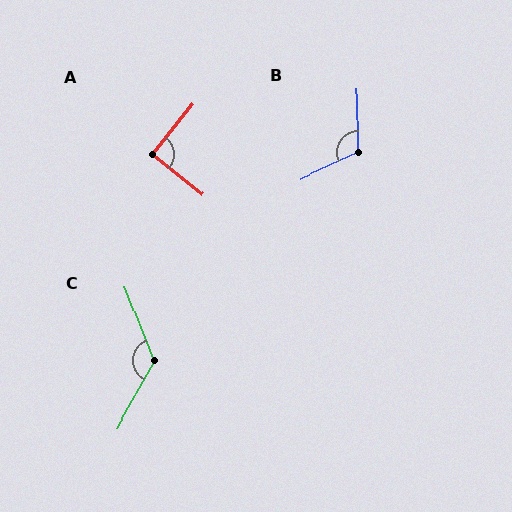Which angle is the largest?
C, at approximately 129 degrees.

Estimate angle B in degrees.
Approximately 115 degrees.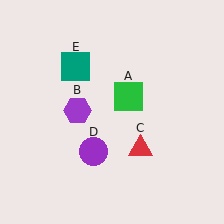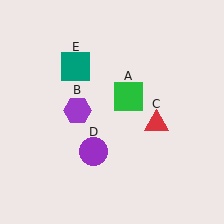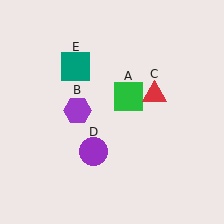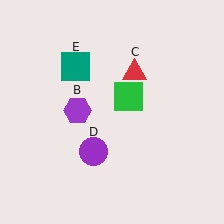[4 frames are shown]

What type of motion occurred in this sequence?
The red triangle (object C) rotated counterclockwise around the center of the scene.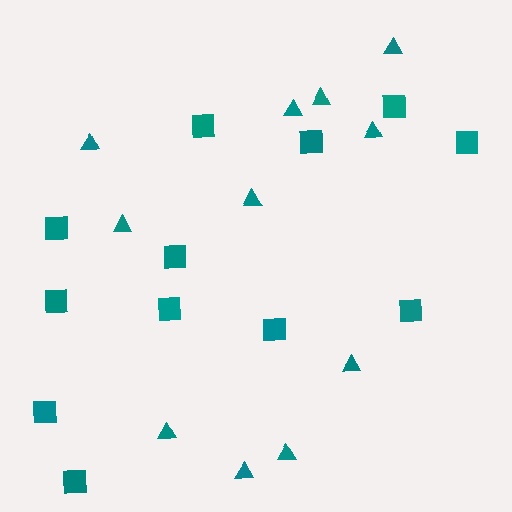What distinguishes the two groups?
There are 2 groups: one group of triangles (11) and one group of squares (12).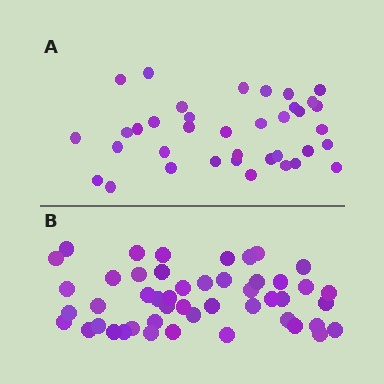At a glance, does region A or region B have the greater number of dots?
Region B (the bottom region) has more dots.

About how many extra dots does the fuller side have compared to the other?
Region B has roughly 12 or so more dots than region A.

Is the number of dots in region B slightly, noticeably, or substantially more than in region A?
Region B has noticeably more, but not dramatically so. The ratio is roughly 1.3 to 1.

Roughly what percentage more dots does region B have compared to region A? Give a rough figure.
About 30% more.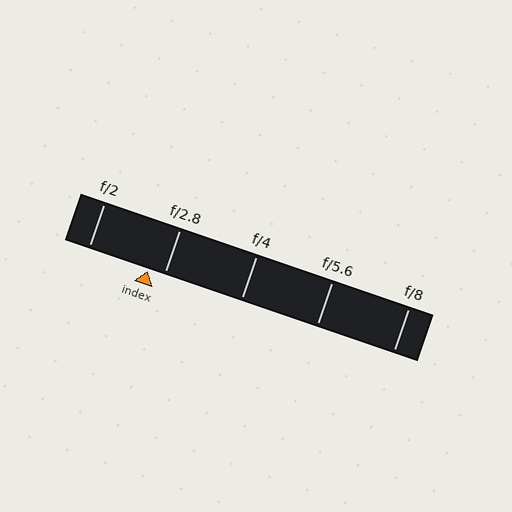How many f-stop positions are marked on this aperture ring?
There are 5 f-stop positions marked.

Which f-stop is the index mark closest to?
The index mark is closest to f/2.8.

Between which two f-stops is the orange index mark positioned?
The index mark is between f/2 and f/2.8.